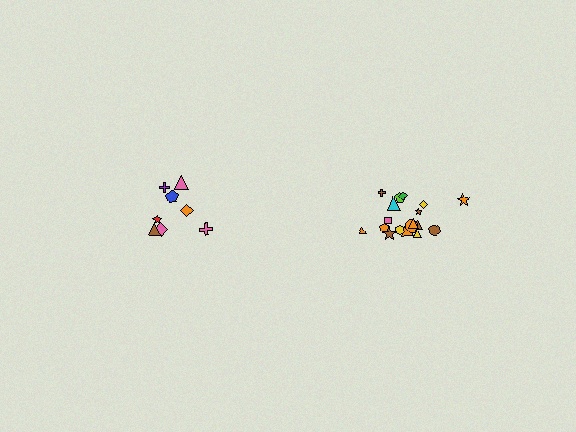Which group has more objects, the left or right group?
The right group.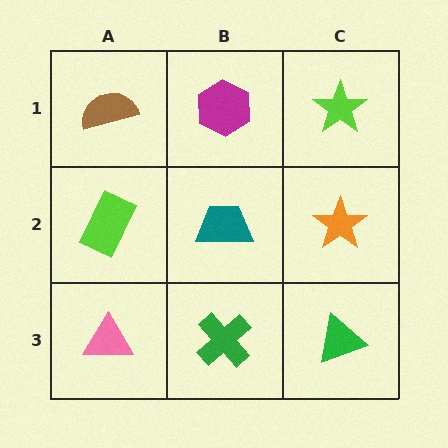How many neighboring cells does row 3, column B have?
3.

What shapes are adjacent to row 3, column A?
A lime rectangle (row 2, column A), a green cross (row 3, column B).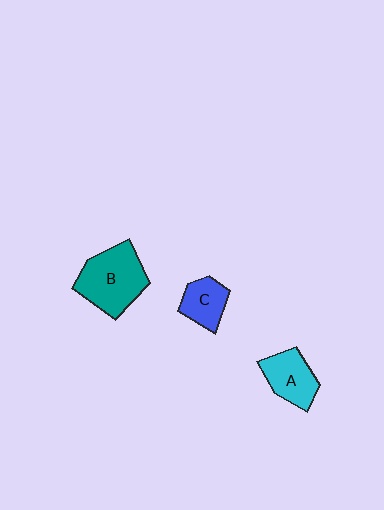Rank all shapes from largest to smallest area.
From largest to smallest: B (teal), A (cyan), C (blue).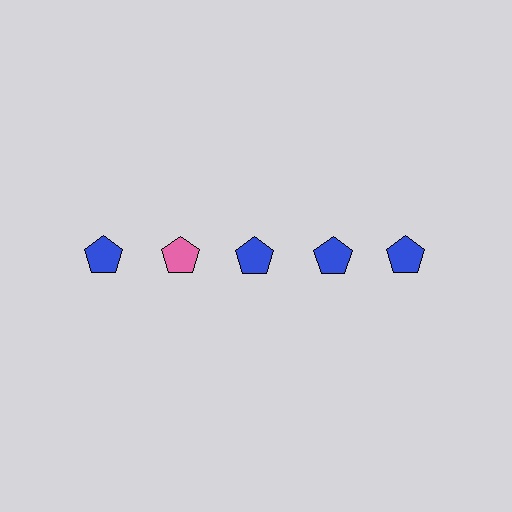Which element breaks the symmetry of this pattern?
The pink pentagon in the top row, second from left column breaks the symmetry. All other shapes are blue pentagons.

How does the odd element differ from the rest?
It has a different color: pink instead of blue.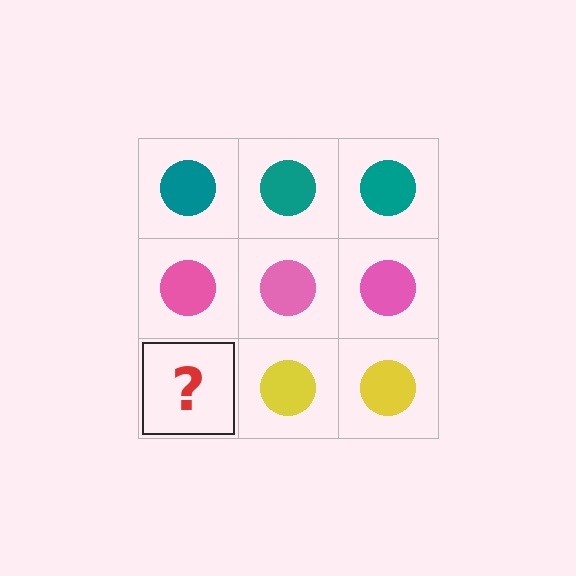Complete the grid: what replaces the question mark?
The question mark should be replaced with a yellow circle.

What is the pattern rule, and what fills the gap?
The rule is that each row has a consistent color. The gap should be filled with a yellow circle.